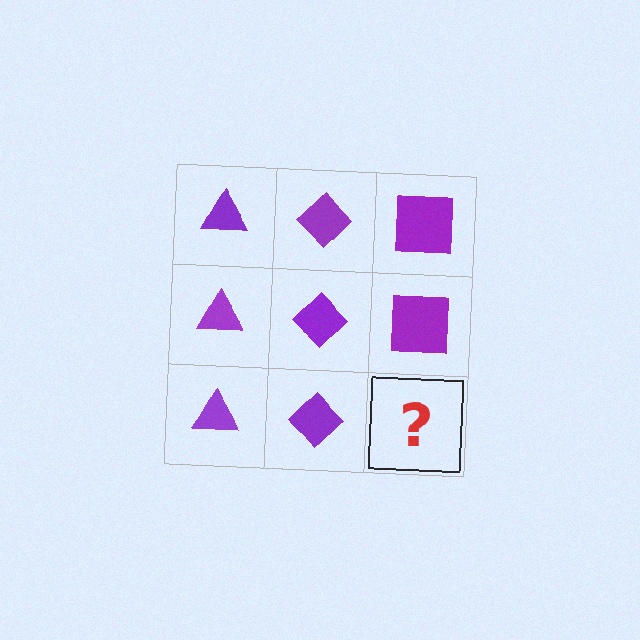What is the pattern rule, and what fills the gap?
The rule is that each column has a consistent shape. The gap should be filled with a purple square.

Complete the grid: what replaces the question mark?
The question mark should be replaced with a purple square.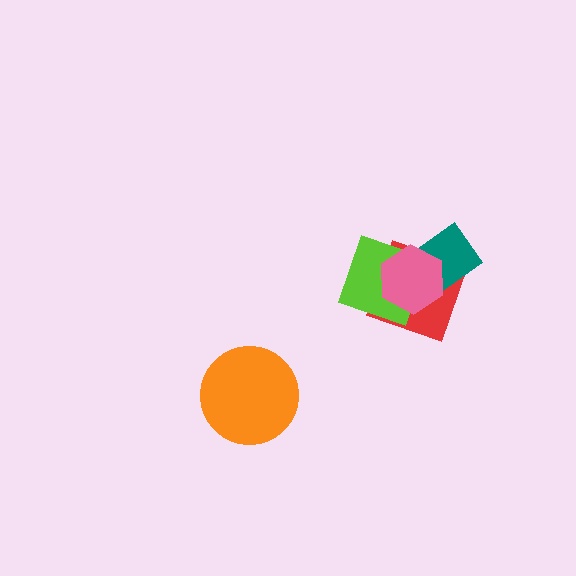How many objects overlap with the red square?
3 objects overlap with the red square.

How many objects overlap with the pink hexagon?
3 objects overlap with the pink hexagon.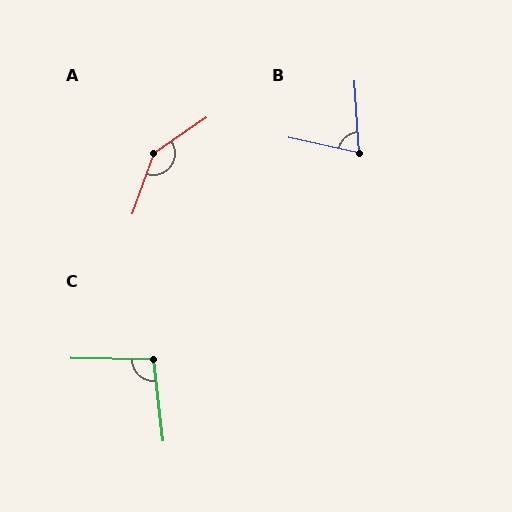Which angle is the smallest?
B, at approximately 74 degrees.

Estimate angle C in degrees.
Approximately 98 degrees.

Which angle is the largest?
A, at approximately 145 degrees.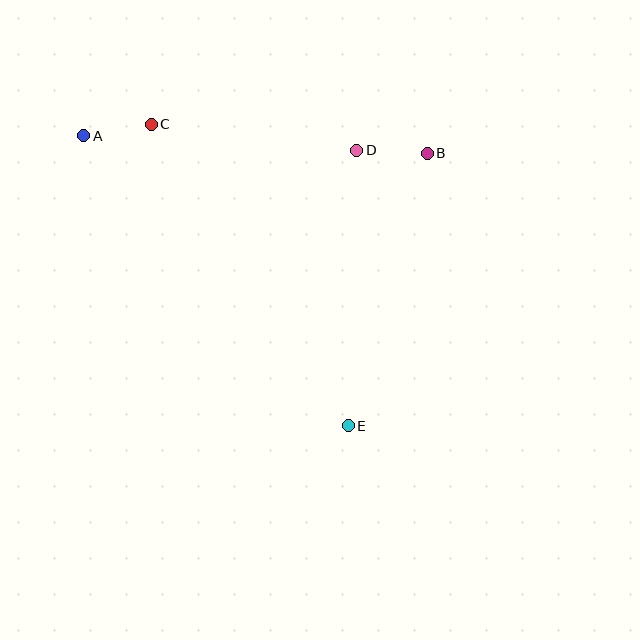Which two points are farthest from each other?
Points A and E are farthest from each other.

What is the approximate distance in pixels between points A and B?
The distance between A and B is approximately 344 pixels.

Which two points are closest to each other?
Points A and C are closest to each other.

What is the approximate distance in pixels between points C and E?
The distance between C and E is approximately 360 pixels.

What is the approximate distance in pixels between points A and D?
The distance between A and D is approximately 274 pixels.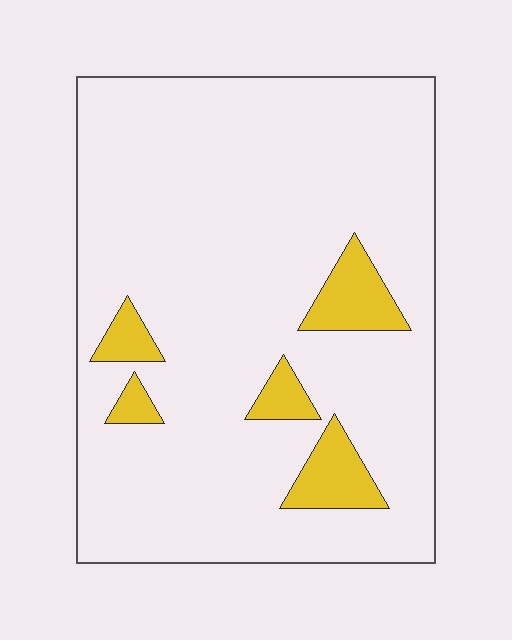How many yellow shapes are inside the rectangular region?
5.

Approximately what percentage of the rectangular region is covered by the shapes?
Approximately 10%.